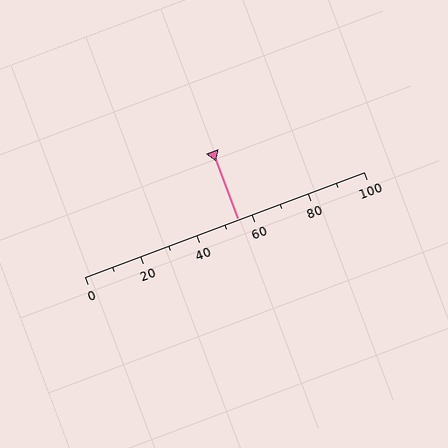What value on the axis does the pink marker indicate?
The marker indicates approximately 55.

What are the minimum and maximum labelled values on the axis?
The axis runs from 0 to 100.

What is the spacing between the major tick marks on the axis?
The major ticks are spaced 20 apart.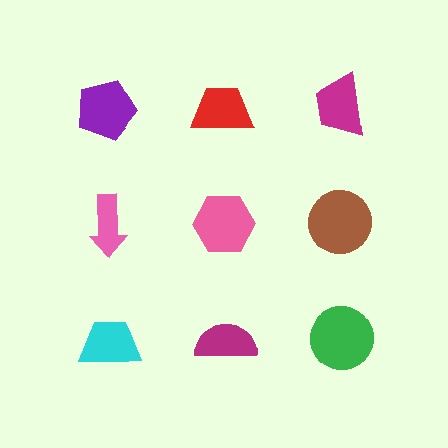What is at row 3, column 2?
A magenta semicircle.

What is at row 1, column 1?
A purple pentagon.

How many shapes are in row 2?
3 shapes.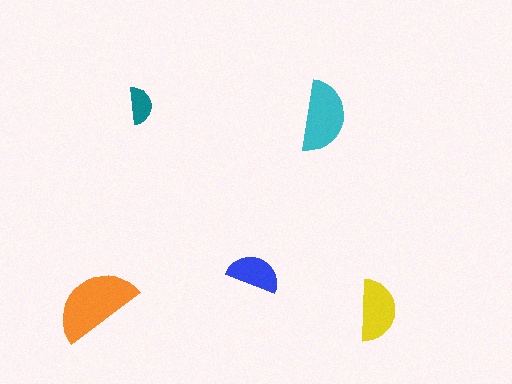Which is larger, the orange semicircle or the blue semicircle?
The orange one.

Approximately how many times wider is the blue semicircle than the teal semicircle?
About 1.5 times wider.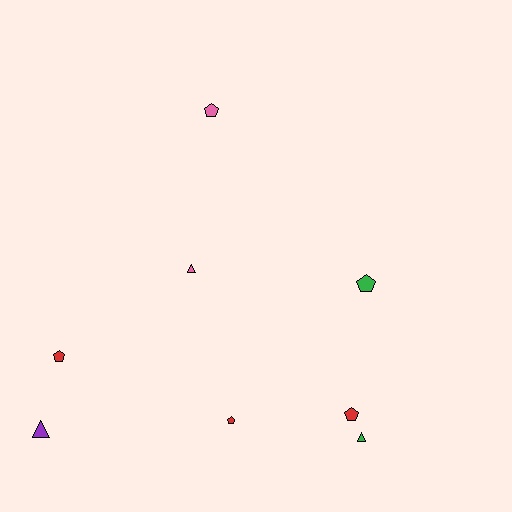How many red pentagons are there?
There are 3 red pentagons.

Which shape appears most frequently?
Pentagon, with 5 objects.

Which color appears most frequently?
Red, with 3 objects.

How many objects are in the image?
There are 8 objects.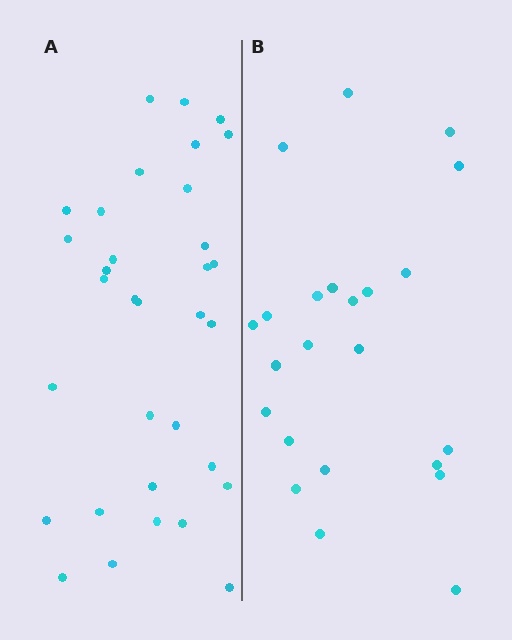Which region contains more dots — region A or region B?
Region A (the left region) has more dots.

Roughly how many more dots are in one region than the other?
Region A has roughly 10 or so more dots than region B.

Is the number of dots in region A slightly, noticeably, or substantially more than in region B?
Region A has noticeably more, but not dramatically so. The ratio is roughly 1.4 to 1.